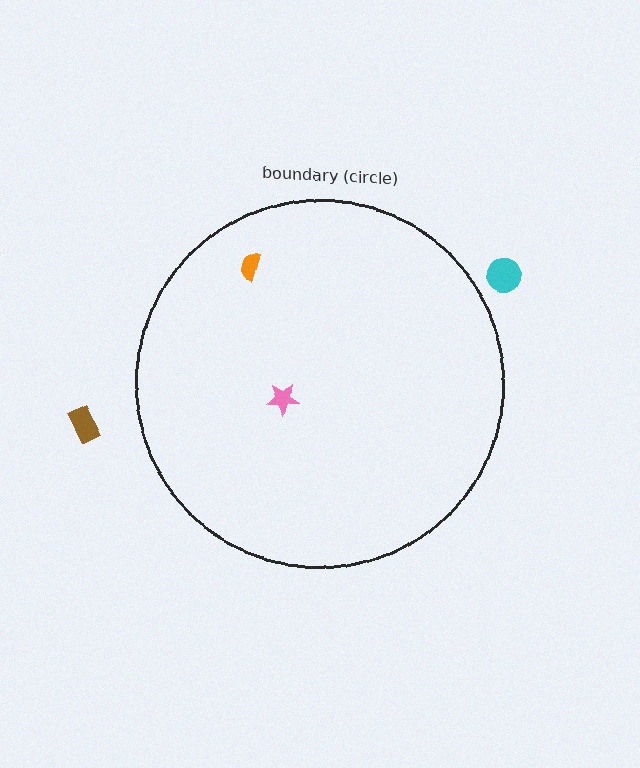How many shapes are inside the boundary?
2 inside, 2 outside.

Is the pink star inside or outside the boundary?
Inside.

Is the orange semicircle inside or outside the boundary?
Inside.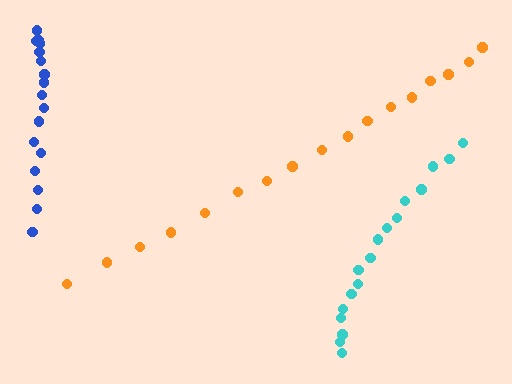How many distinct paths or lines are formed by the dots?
There are 3 distinct paths.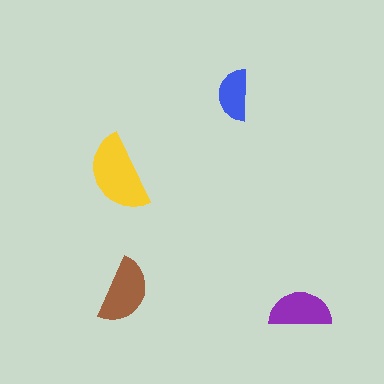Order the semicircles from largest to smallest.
the yellow one, the brown one, the purple one, the blue one.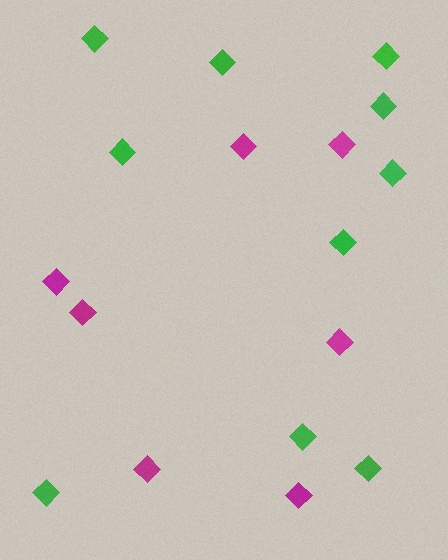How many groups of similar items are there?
There are 2 groups: one group of magenta diamonds (7) and one group of green diamonds (10).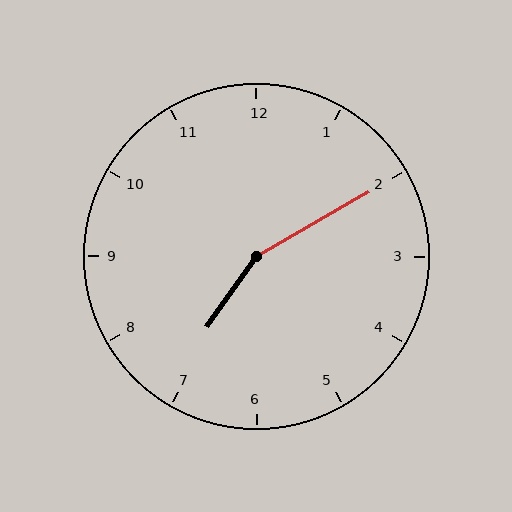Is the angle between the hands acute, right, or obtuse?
It is obtuse.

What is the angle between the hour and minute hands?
Approximately 155 degrees.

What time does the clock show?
7:10.